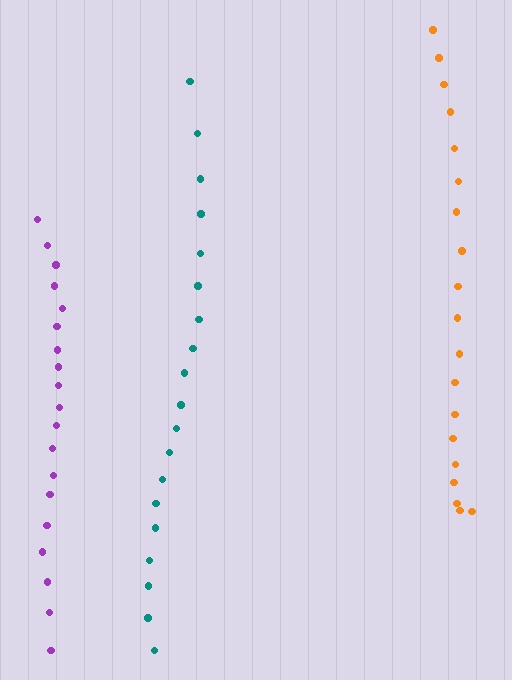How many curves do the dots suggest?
There are 3 distinct paths.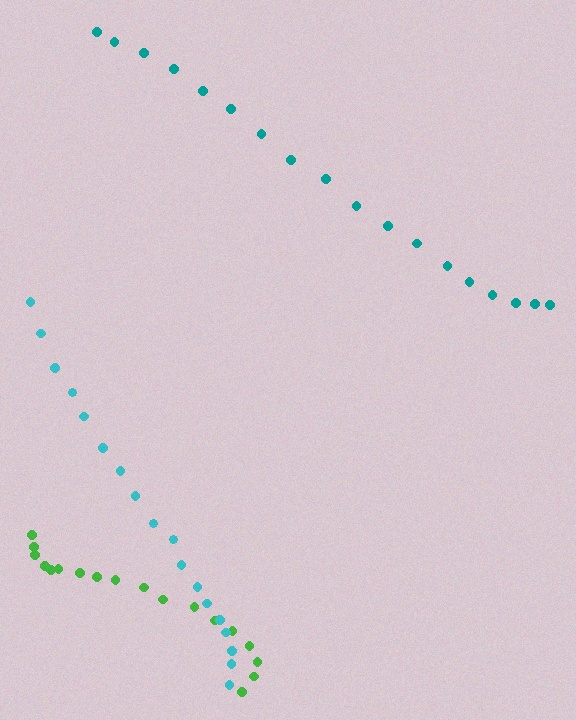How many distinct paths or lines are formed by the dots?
There are 3 distinct paths.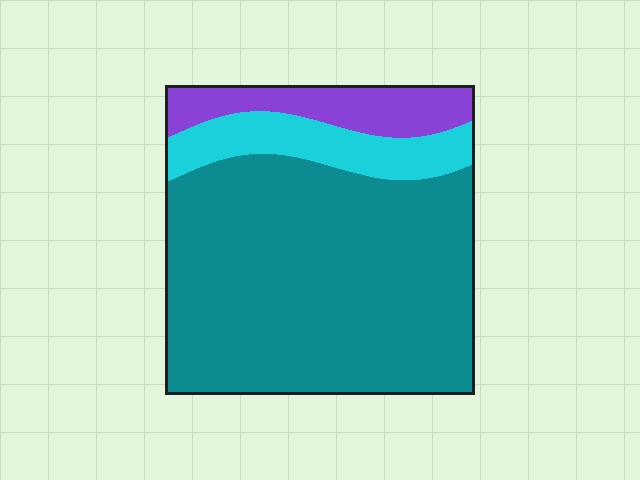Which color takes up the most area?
Teal, at roughly 75%.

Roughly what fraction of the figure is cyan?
Cyan takes up about one eighth (1/8) of the figure.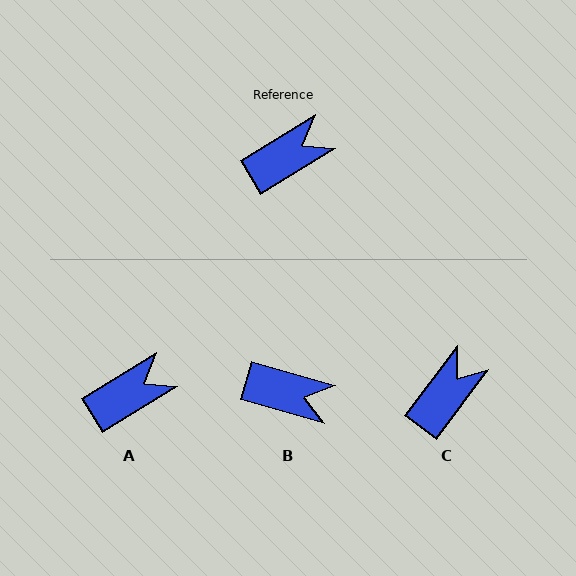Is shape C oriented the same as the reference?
No, it is off by about 22 degrees.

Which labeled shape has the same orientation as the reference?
A.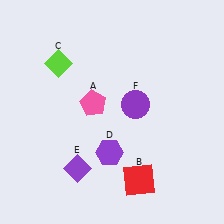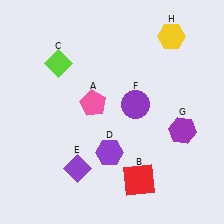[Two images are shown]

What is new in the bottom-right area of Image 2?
A purple hexagon (G) was added in the bottom-right area of Image 2.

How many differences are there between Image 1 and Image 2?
There are 2 differences between the two images.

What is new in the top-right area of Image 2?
A yellow hexagon (H) was added in the top-right area of Image 2.